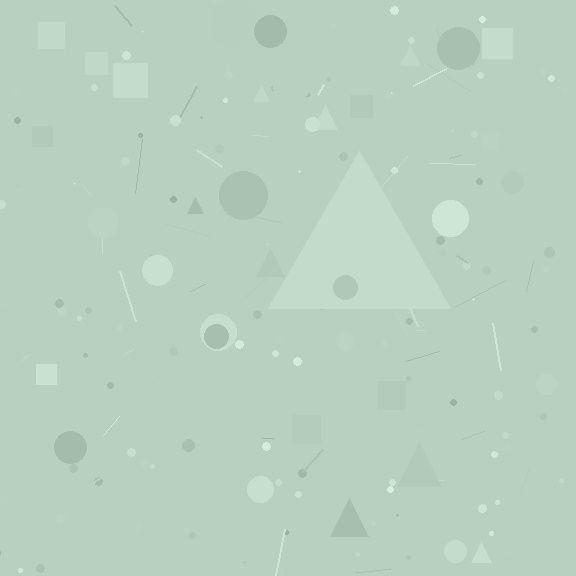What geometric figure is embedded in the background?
A triangle is embedded in the background.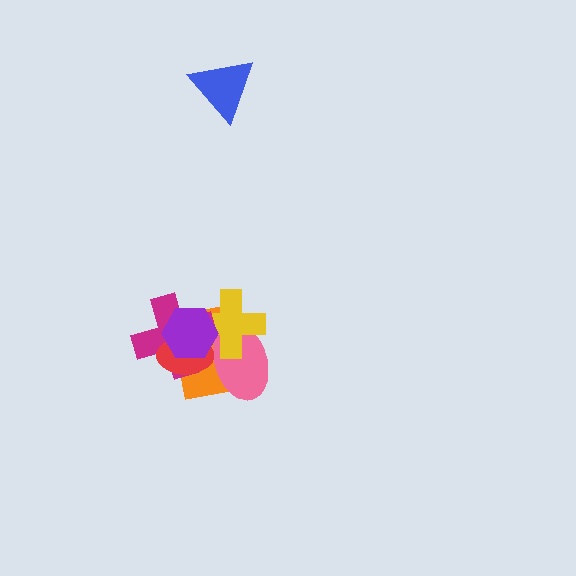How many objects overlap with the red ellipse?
5 objects overlap with the red ellipse.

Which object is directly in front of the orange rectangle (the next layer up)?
The pink ellipse is directly in front of the orange rectangle.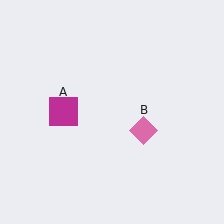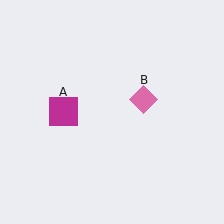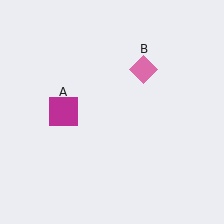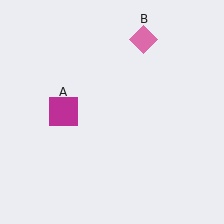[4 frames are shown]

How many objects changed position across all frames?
1 object changed position: pink diamond (object B).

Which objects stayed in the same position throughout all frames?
Magenta square (object A) remained stationary.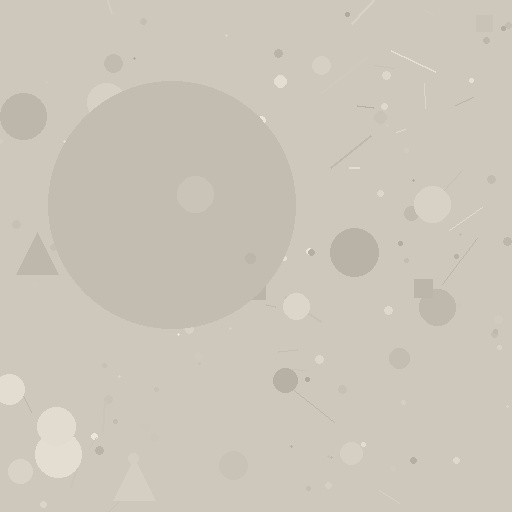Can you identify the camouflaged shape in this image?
The camouflaged shape is a circle.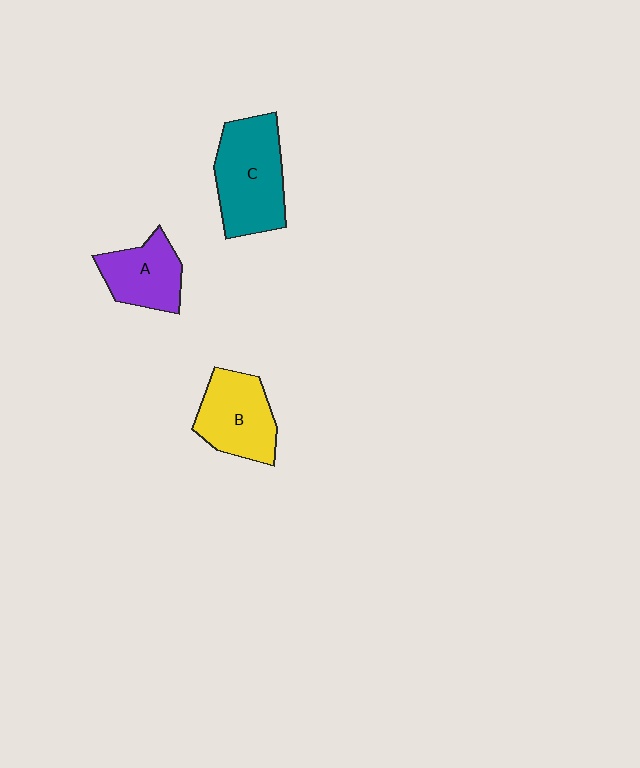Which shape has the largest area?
Shape C (teal).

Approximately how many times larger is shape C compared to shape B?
Approximately 1.2 times.